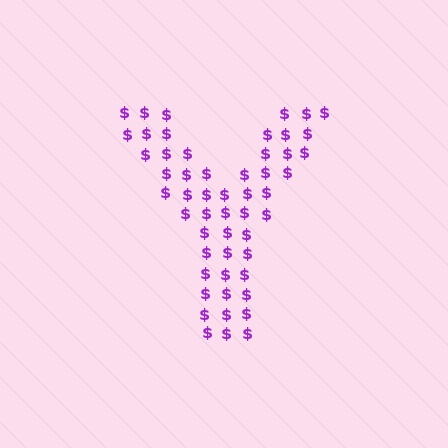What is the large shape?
The large shape is the letter Y.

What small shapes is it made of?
It is made of small dollar signs.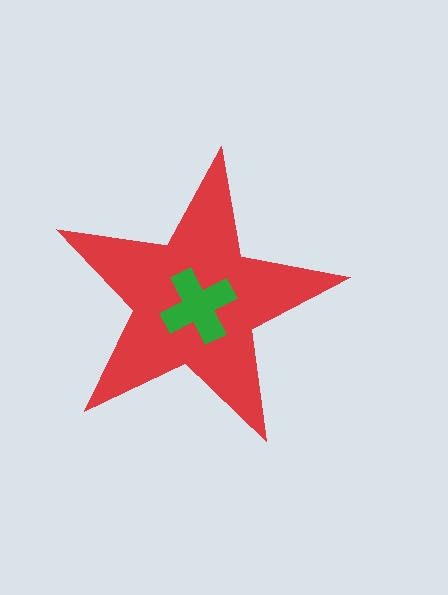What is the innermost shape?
The green cross.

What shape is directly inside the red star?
The green cross.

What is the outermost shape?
The red star.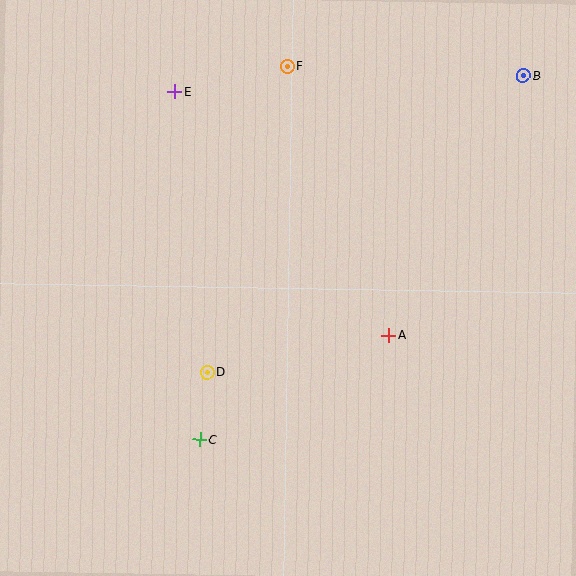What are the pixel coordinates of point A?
Point A is at (389, 335).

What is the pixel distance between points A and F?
The distance between A and F is 287 pixels.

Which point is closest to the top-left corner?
Point E is closest to the top-left corner.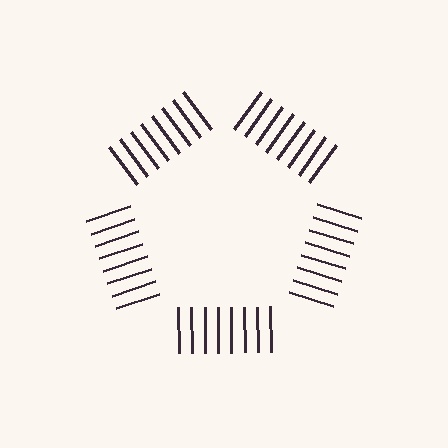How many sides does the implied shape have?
5 sides — the line-ends trace a pentagon.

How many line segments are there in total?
40 — 8 along each of the 5 edges.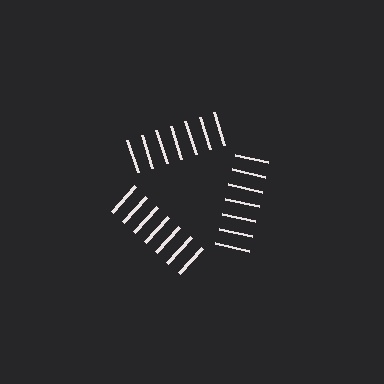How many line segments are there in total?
21 — 7 along each of the 3 edges.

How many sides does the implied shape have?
3 sides — the line-ends trace a triangle.